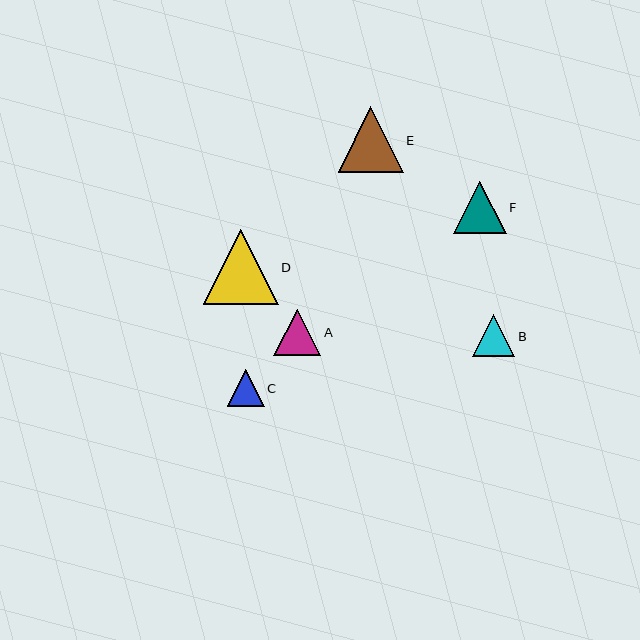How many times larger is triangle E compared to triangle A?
Triangle E is approximately 1.4 times the size of triangle A.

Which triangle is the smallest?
Triangle C is the smallest with a size of approximately 37 pixels.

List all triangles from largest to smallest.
From largest to smallest: D, E, F, A, B, C.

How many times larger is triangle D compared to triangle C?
Triangle D is approximately 2.0 times the size of triangle C.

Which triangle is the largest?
Triangle D is the largest with a size of approximately 75 pixels.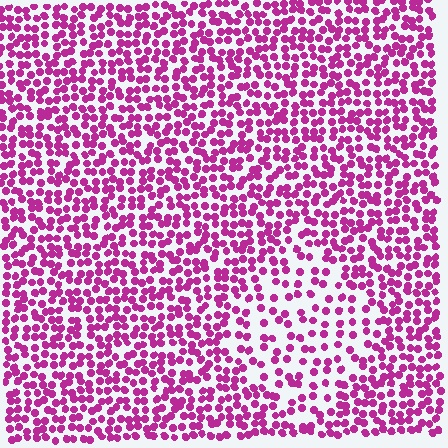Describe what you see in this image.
The image contains small magenta elements arranged at two different densities. A diamond-shaped region is visible where the elements are less densely packed than the surrounding area.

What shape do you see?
I see a diamond.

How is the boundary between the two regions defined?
The boundary is defined by a change in element density (approximately 1.9x ratio). All elements are the same color, size, and shape.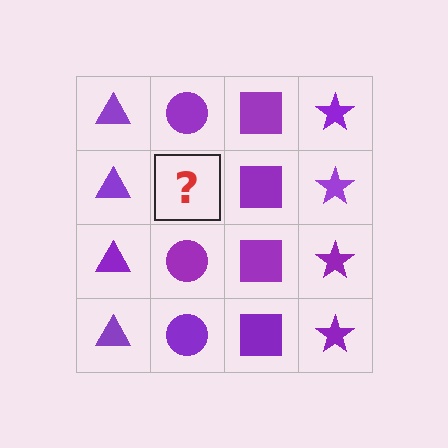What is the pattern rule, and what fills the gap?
The rule is that each column has a consistent shape. The gap should be filled with a purple circle.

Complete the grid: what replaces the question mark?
The question mark should be replaced with a purple circle.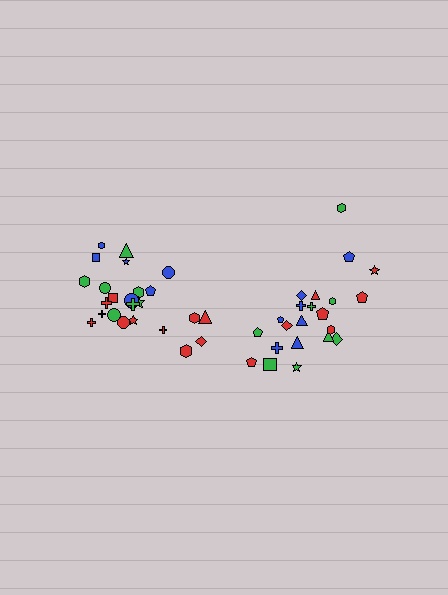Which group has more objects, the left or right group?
The left group.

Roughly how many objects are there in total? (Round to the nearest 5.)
Roughly 45 objects in total.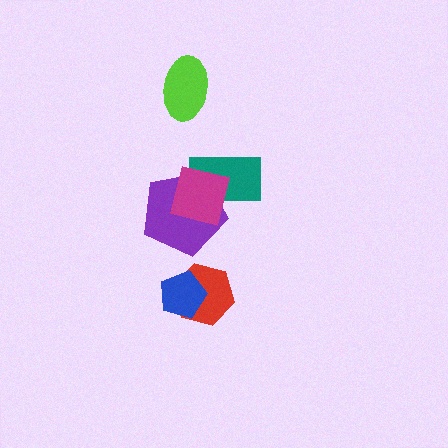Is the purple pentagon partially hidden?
Yes, it is partially covered by another shape.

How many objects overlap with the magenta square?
2 objects overlap with the magenta square.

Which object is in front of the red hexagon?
The blue pentagon is in front of the red hexagon.